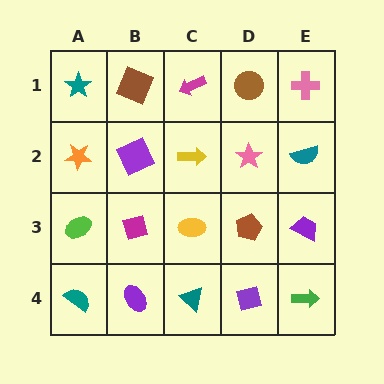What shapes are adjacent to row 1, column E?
A teal semicircle (row 2, column E), a brown circle (row 1, column D).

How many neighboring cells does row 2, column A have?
3.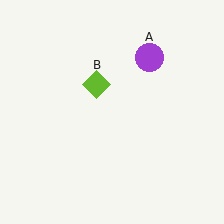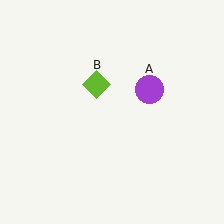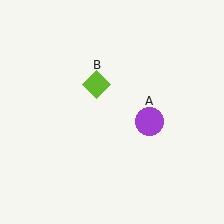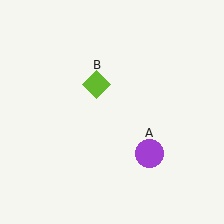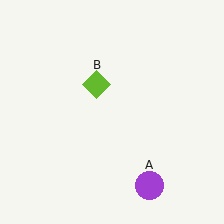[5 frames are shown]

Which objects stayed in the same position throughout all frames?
Lime diamond (object B) remained stationary.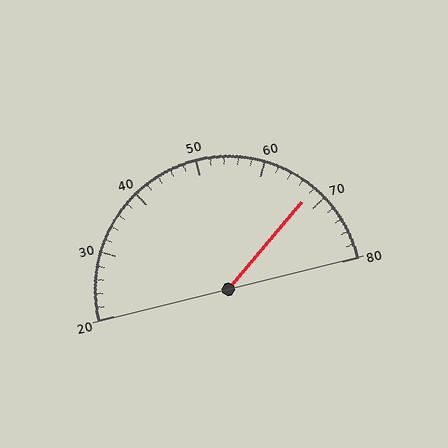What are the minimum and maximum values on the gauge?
The gauge ranges from 20 to 80.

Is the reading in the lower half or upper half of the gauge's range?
The reading is in the upper half of the range (20 to 80).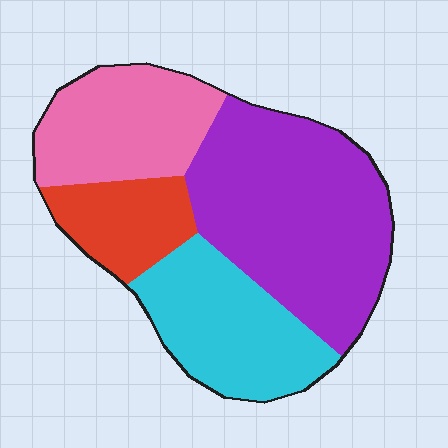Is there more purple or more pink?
Purple.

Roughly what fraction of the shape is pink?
Pink takes up about one fifth (1/5) of the shape.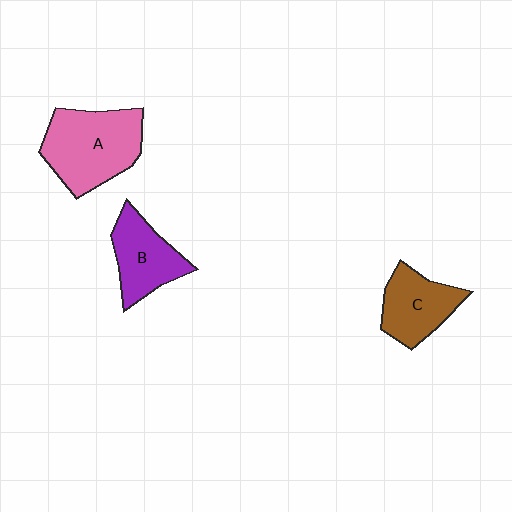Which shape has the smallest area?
Shape C (brown).